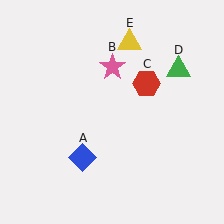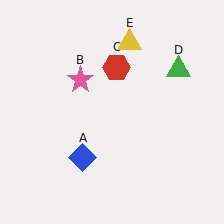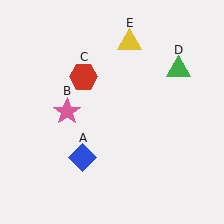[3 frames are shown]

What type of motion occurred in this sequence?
The pink star (object B), red hexagon (object C) rotated counterclockwise around the center of the scene.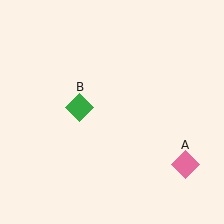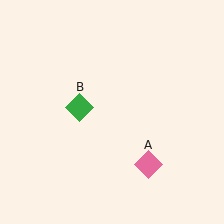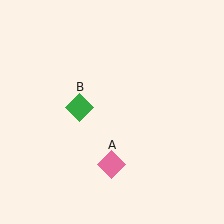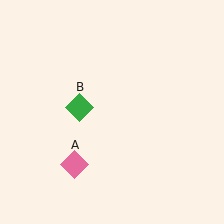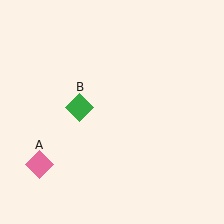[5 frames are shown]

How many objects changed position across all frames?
1 object changed position: pink diamond (object A).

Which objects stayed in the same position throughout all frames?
Green diamond (object B) remained stationary.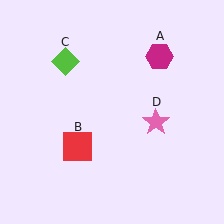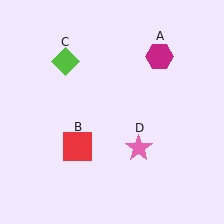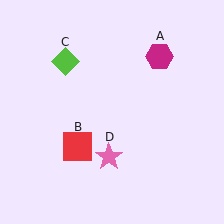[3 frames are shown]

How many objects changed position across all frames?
1 object changed position: pink star (object D).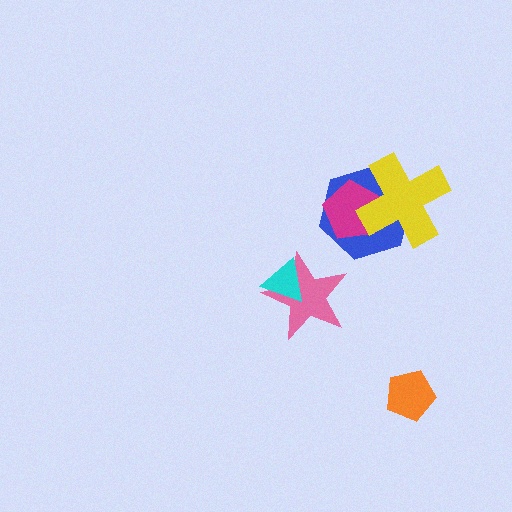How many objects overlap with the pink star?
1 object overlaps with the pink star.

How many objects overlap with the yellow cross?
2 objects overlap with the yellow cross.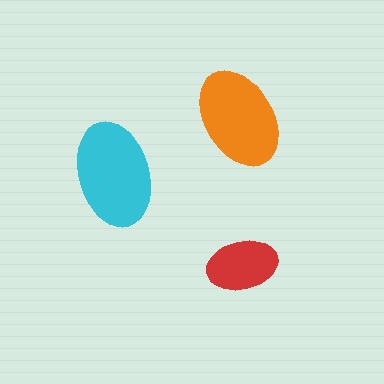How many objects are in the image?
There are 3 objects in the image.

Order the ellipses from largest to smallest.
the cyan one, the orange one, the red one.